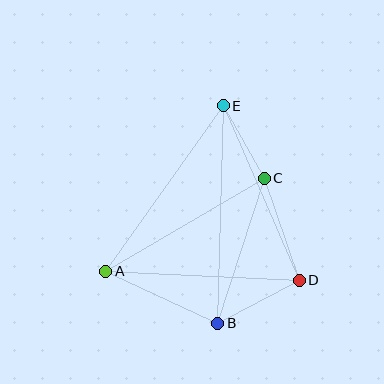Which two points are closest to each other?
Points C and E are closest to each other.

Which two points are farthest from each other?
Points B and E are farthest from each other.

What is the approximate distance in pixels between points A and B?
The distance between A and B is approximately 123 pixels.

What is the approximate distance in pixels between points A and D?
The distance between A and D is approximately 194 pixels.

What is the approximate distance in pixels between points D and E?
The distance between D and E is approximately 191 pixels.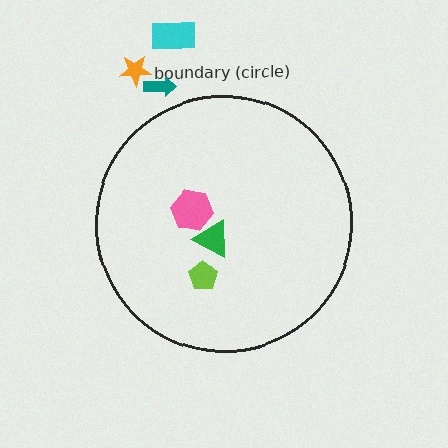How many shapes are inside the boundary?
3 inside, 3 outside.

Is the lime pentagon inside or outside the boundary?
Inside.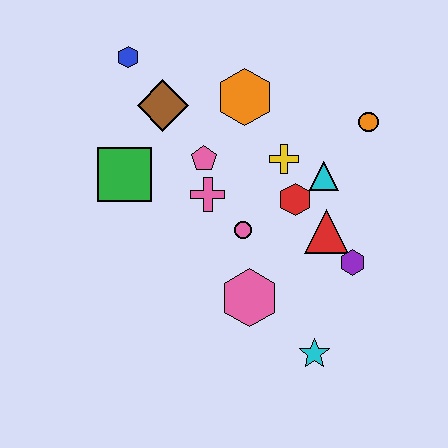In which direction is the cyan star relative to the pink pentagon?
The cyan star is below the pink pentagon.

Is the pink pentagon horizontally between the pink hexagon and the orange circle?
No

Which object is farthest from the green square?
The cyan star is farthest from the green square.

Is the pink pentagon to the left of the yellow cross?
Yes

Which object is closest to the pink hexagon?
The pink circle is closest to the pink hexagon.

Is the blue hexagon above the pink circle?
Yes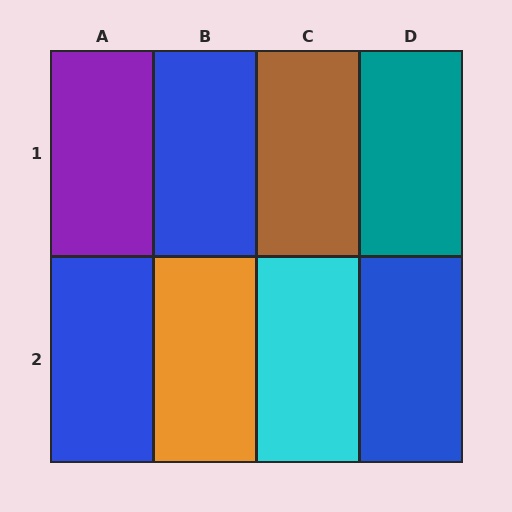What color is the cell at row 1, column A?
Purple.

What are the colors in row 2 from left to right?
Blue, orange, cyan, blue.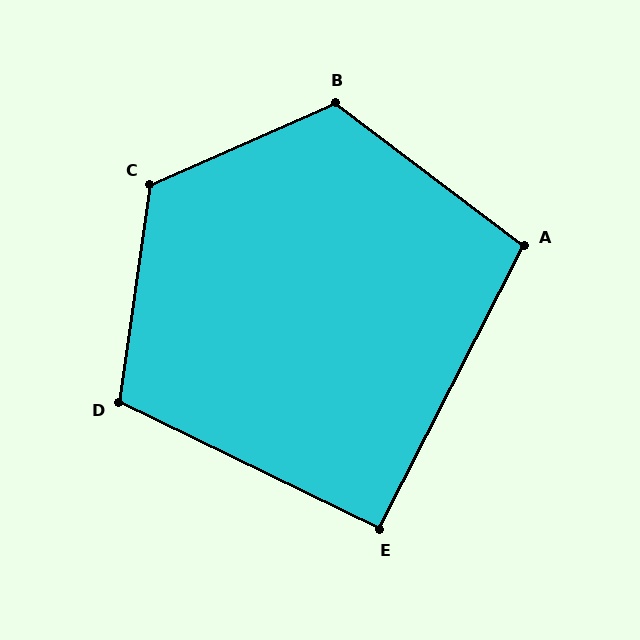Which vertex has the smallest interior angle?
E, at approximately 91 degrees.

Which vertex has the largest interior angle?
C, at approximately 122 degrees.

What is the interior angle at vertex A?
Approximately 100 degrees (obtuse).